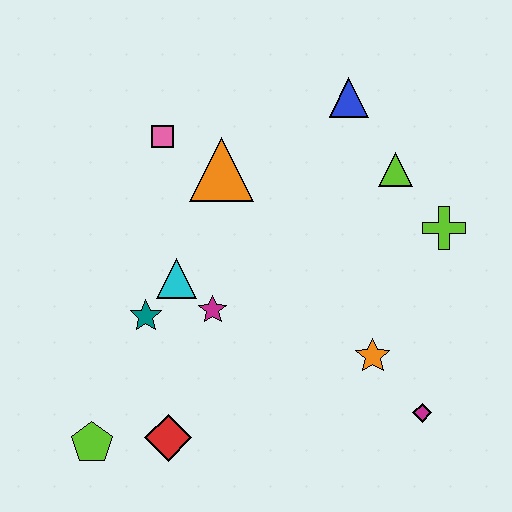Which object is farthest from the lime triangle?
The lime pentagon is farthest from the lime triangle.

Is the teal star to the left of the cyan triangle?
Yes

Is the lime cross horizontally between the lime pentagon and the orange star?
No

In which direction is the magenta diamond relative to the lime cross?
The magenta diamond is below the lime cross.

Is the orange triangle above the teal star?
Yes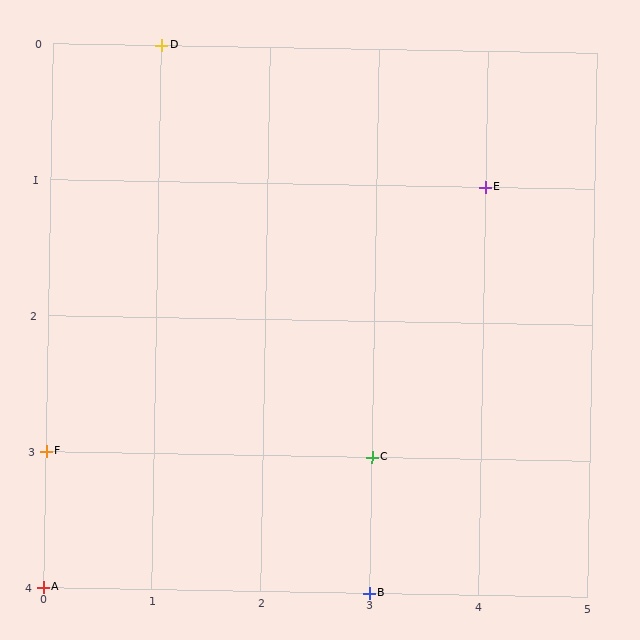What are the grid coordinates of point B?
Point B is at grid coordinates (3, 4).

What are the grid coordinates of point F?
Point F is at grid coordinates (0, 3).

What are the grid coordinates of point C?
Point C is at grid coordinates (3, 3).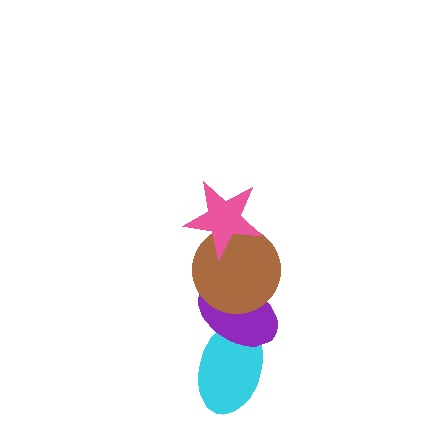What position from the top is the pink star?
The pink star is 1st from the top.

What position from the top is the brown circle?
The brown circle is 2nd from the top.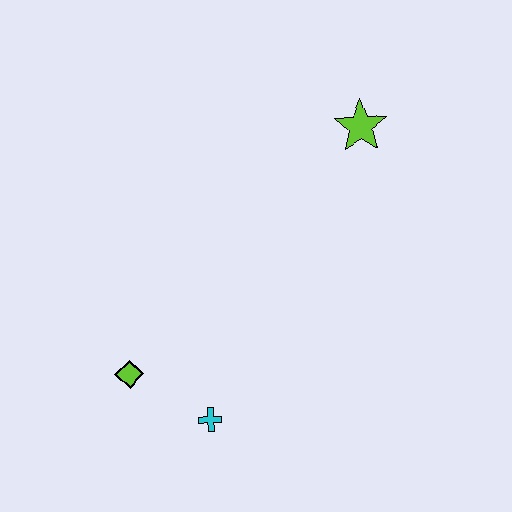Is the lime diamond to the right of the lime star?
No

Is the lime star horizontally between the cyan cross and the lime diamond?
No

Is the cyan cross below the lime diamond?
Yes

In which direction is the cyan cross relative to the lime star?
The cyan cross is below the lime star.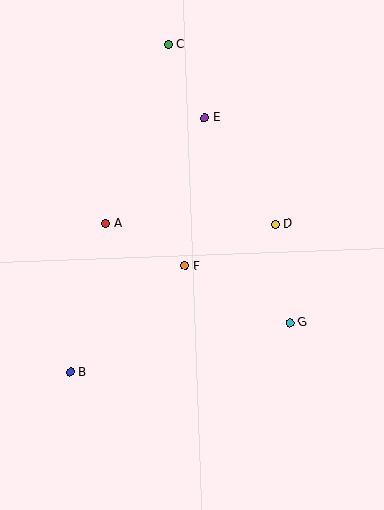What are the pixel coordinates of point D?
Point D is at (275, 224).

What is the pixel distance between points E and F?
The distance between E and F is 150 pixels.